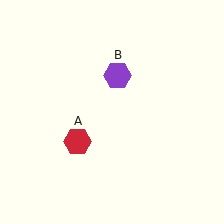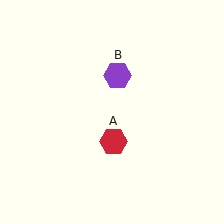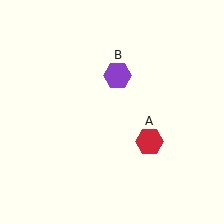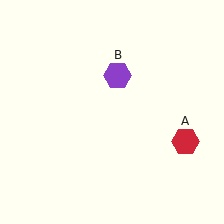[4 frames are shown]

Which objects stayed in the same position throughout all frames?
Purple hexagon (object B) remained stationary.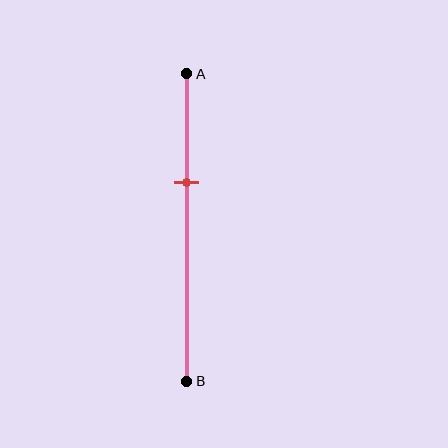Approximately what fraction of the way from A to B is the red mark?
The red mark is approximately 35% of the way from A to B.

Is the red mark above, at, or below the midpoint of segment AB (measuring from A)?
The red mark is above the midpoint of segment AB.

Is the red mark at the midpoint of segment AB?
No, the mark is at about 35% from A, not at the 50% midpoint.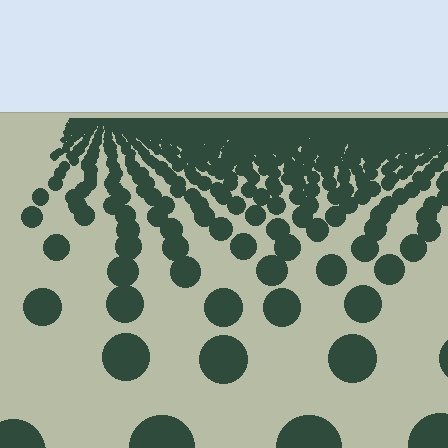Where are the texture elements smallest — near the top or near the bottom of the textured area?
Near the top.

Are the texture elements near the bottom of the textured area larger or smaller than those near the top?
Larger. Near the bottom, elements are closer to the viewer and appear at a bigger on-screen size.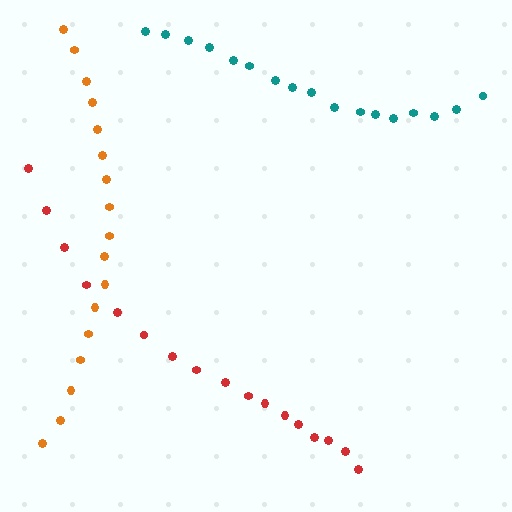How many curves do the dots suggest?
There are 3 distinct paths.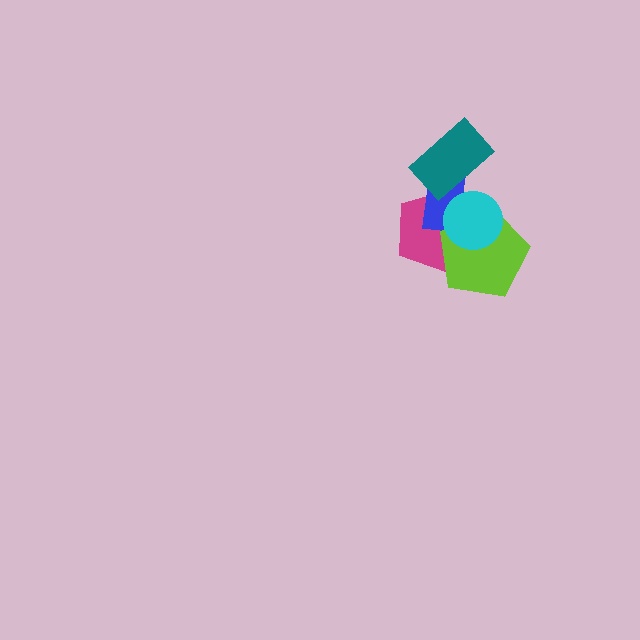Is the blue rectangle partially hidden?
Yes, it is partially covered by another shape.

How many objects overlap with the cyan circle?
3 objects overlap with the cyan circle.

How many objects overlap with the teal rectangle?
1 object overlaps with the teal rectangle.